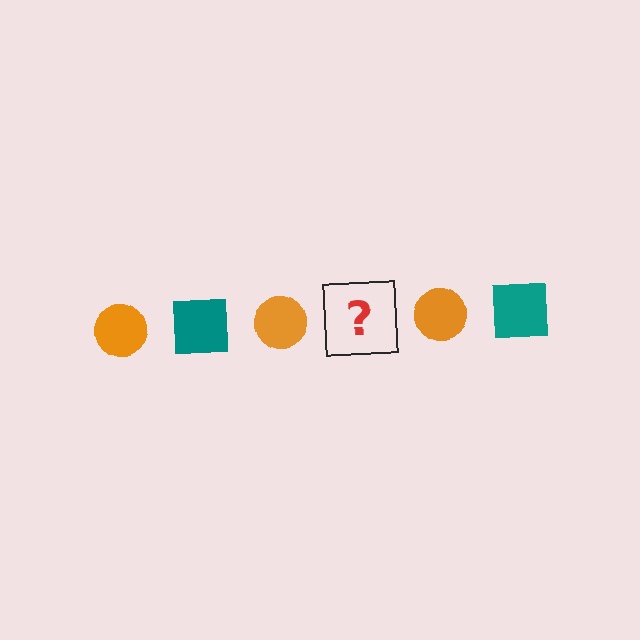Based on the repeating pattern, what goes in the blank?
The blank should be a teal square.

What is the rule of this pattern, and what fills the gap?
The rule is that the pattern alternates between orange circle and teal square. The gap should be filled with a teal square.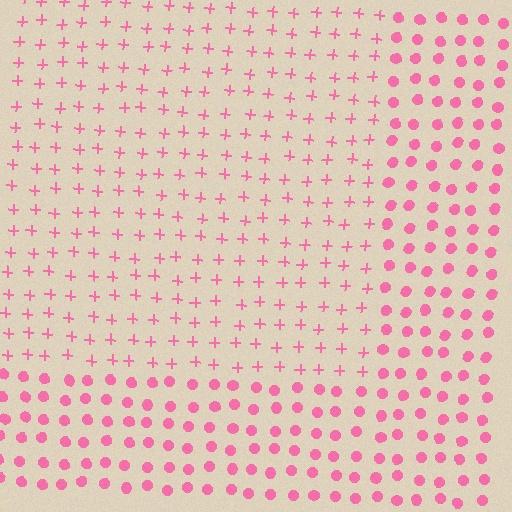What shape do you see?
I see a rectangle.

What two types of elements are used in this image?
The image uses plus signs inside the rectangle region and circles outside it.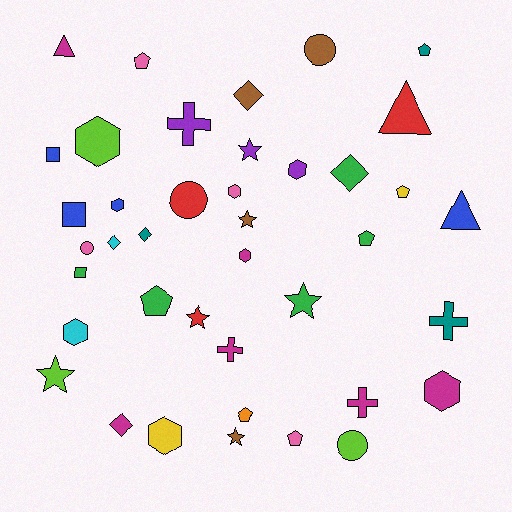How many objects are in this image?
There are 40 objects.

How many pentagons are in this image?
There are 7 pentagons.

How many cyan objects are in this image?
There are 2 cyan objects.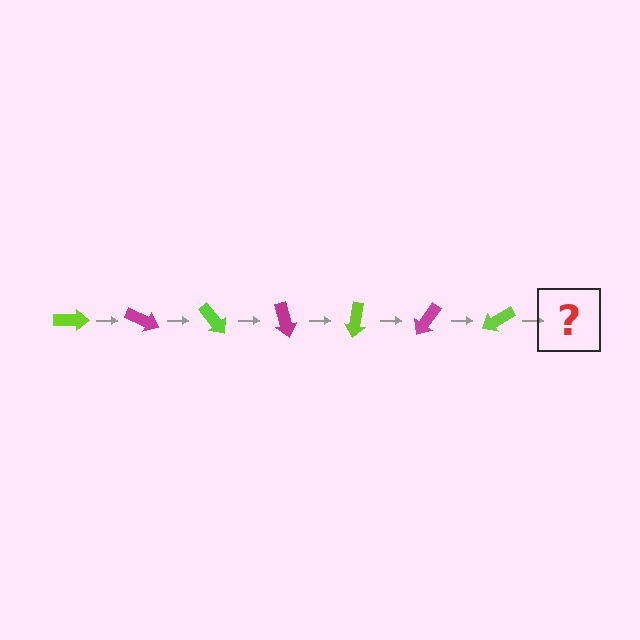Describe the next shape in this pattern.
It should be a magenta arrow, rotated 175 degrees from the start.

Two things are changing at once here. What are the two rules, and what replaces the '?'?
The two rules are that it rotates 25 degrees each step and the color cycles through lime and magenta. The '?' should be a magenta arrow, rotated 175 degrees from the start.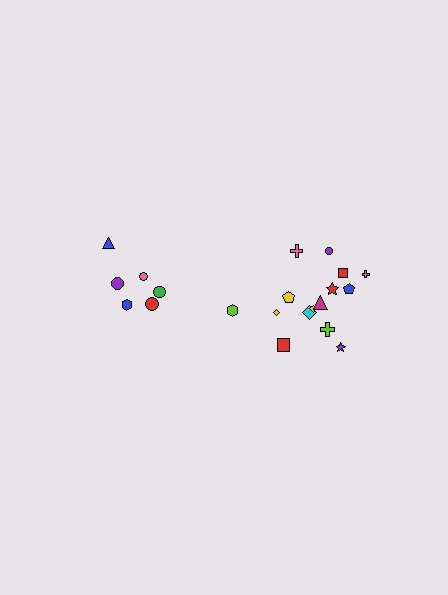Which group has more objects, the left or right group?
The right group.